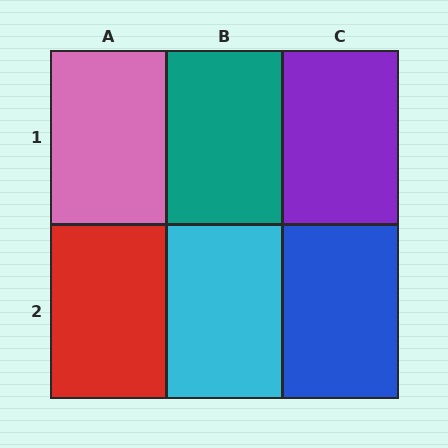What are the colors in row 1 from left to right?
Pink, teal, purple.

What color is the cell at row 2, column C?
Blue.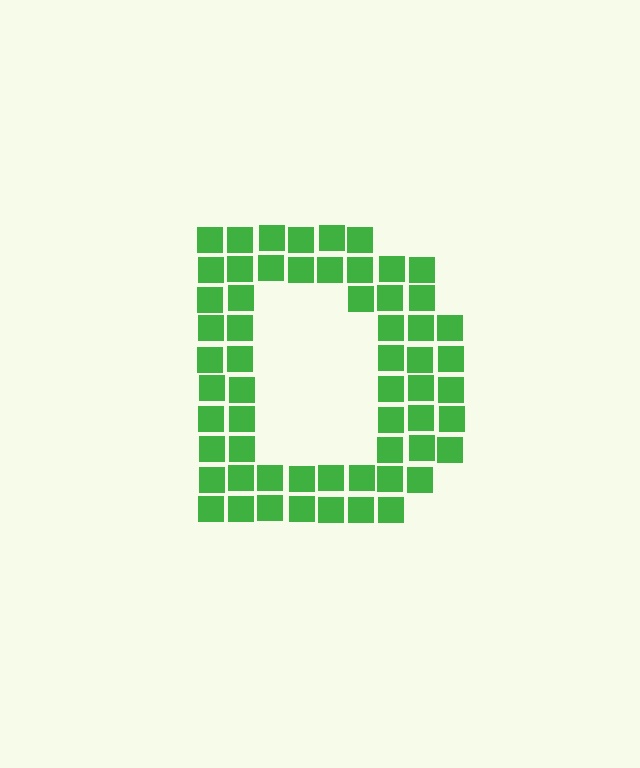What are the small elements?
The small elements are squares.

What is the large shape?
The large shape is the letter D.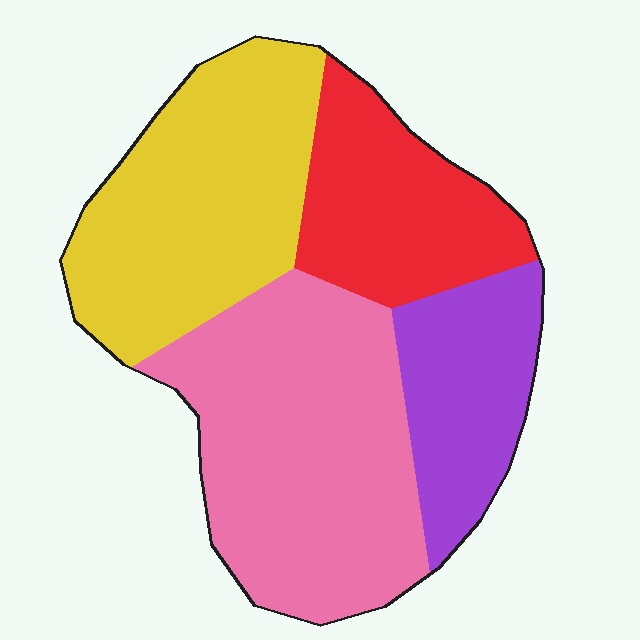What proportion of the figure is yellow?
Yellow covers 29% of the figure.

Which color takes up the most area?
Pink, at roughly 35%.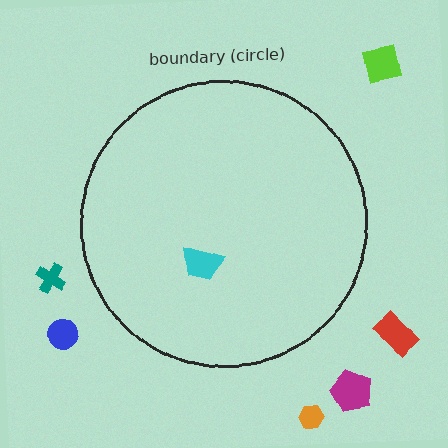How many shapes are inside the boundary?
1 inside, 6 outside.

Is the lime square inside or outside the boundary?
Outside.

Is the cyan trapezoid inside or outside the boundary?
Inside.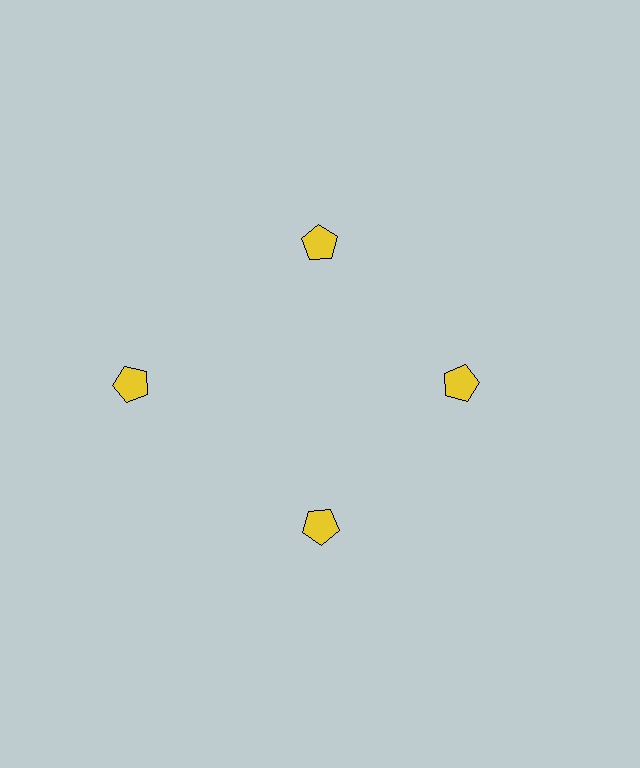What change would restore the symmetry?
The symmetry would be restored by moving it inward, back onto the ring so that all 4 pentagons sit at equal angles and equal distance from the center.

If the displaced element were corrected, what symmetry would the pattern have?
It would have 4-fold rotational symmetry — the pattern would map onto itself every 90 degrees.